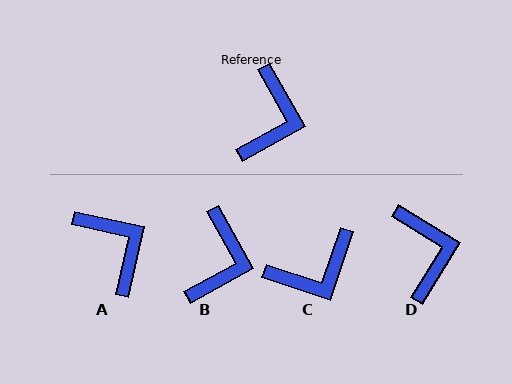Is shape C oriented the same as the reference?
No, it is off by about 48 degrees.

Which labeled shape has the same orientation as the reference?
B.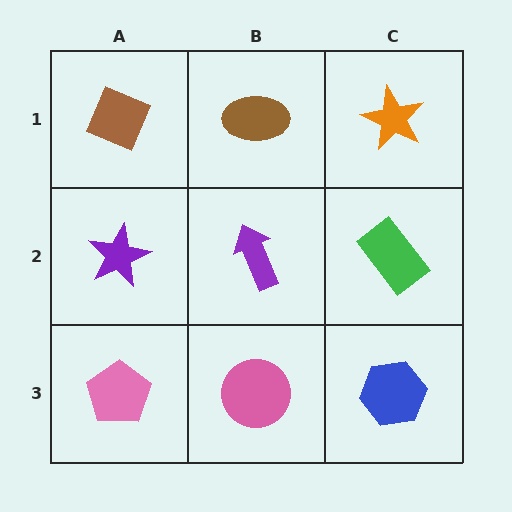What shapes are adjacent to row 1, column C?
A green rectangle (row 2, column C), a brown ellipse (row 1, column B).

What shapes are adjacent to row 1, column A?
A purple star (row 2, column A), a brown ellipse (row 1, column B).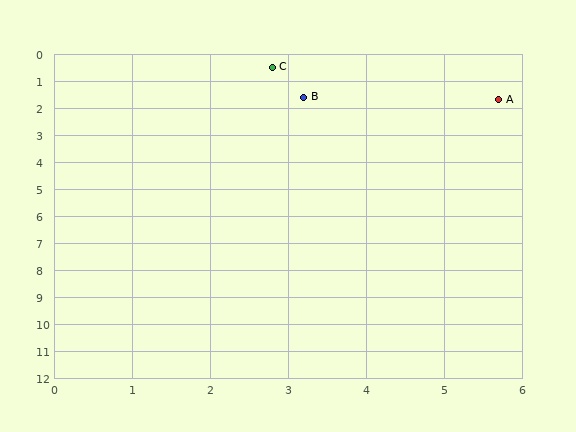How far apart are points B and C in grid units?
Points B and C are about 1.2 grid units apart.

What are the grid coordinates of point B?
Point B is at approximately (3.2, 1.6).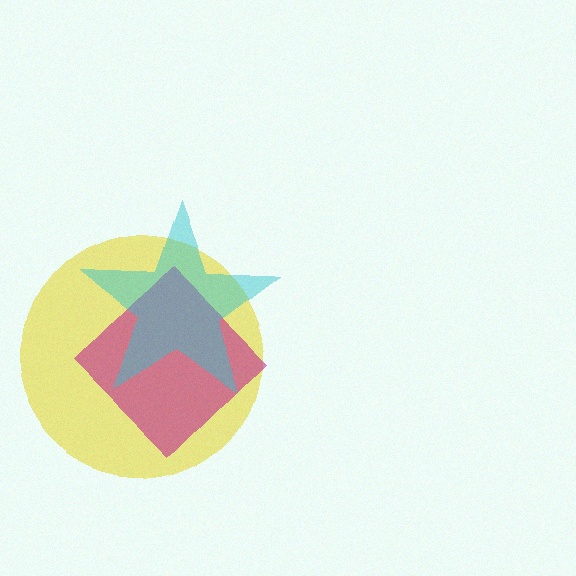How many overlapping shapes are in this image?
There are 3 overlapping shapes in the image.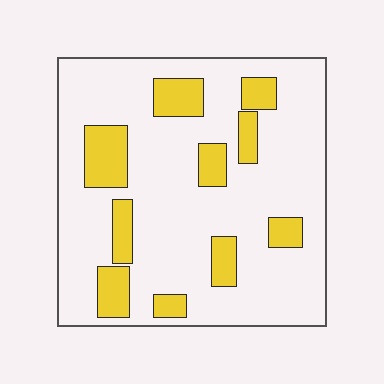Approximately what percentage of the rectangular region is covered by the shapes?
Approximately 20%.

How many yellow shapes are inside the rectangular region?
10.